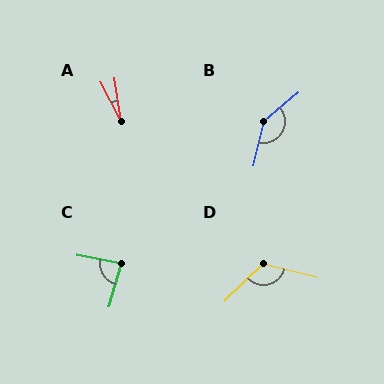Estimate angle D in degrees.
Approximately 122 degrees.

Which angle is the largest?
B, at approximately 143 degrees.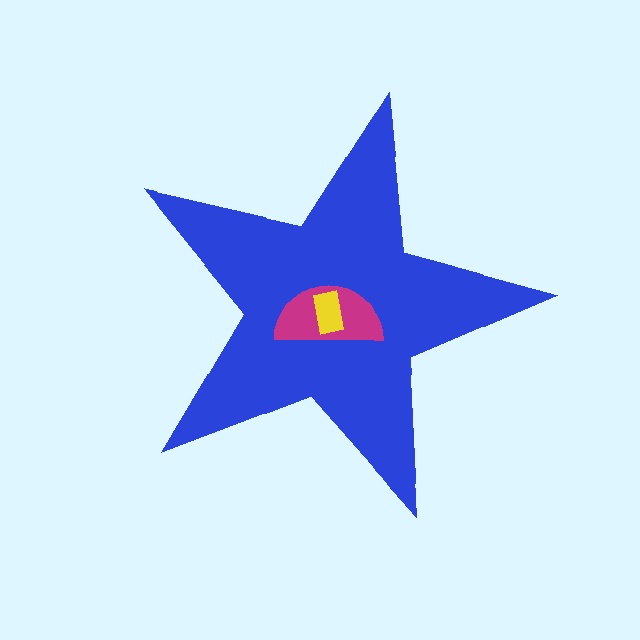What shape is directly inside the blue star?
The magenta semicircle.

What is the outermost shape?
The blue star.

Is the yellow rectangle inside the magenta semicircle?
Yes.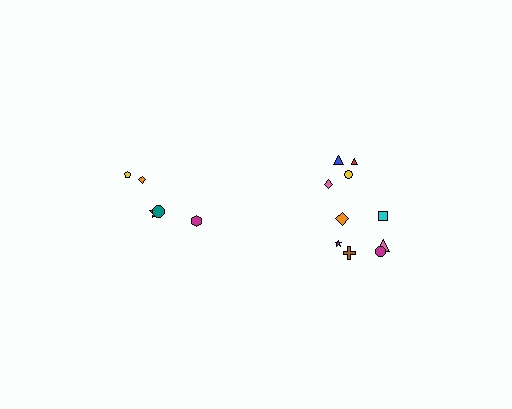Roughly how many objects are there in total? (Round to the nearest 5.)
Roughly 15 objects in total.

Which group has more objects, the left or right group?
The right group.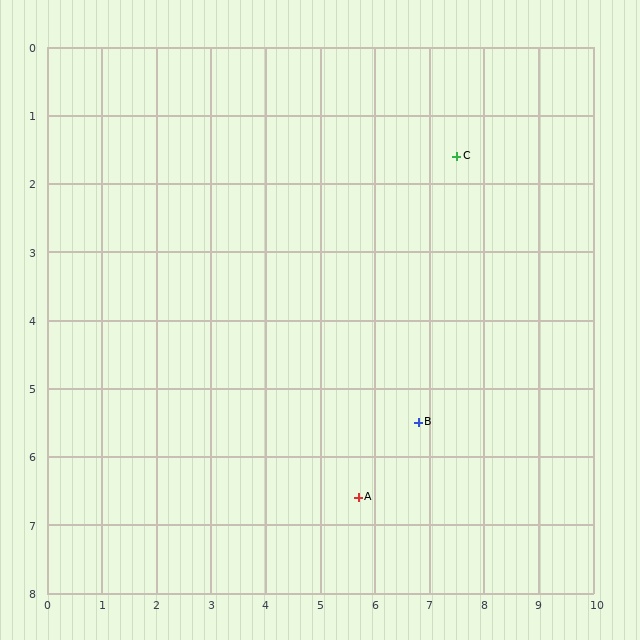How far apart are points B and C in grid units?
Points B and C are about 4.0 grid units apart.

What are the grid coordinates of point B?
Point B is at approximately (6.8, 5.5).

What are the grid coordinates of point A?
Point A is at approximately (5.7, 6.6).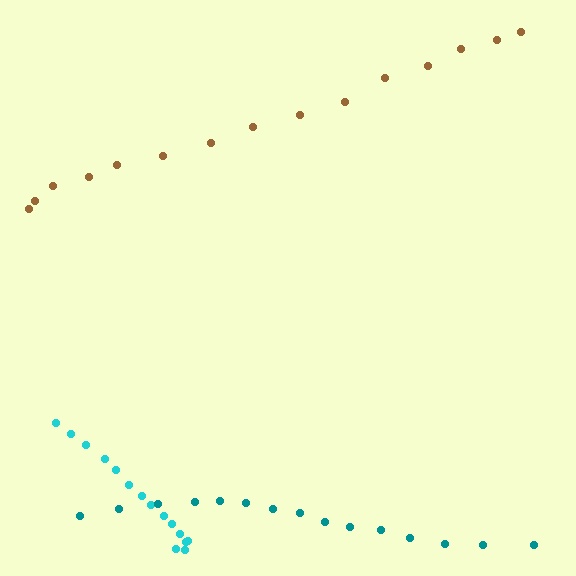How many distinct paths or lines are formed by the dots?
There are 3 distinct paths.